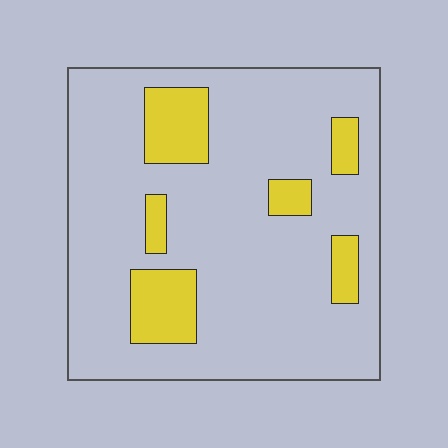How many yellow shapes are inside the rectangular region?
6.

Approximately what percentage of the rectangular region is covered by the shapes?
Approximately 15%.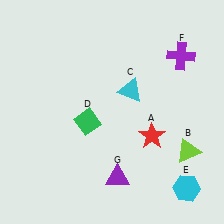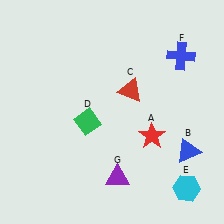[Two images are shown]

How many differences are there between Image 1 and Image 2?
There are 3 differences between the two images.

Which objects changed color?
B changed from lime to blue. C changed from cyan to red. F changed from purple to blue.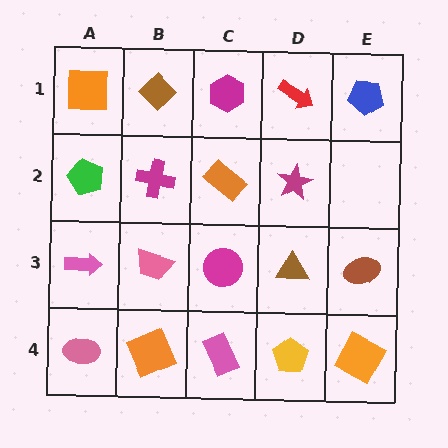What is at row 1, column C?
A magenta hexagon.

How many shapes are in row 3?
5 shapes.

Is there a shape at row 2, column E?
No, that cell is empty.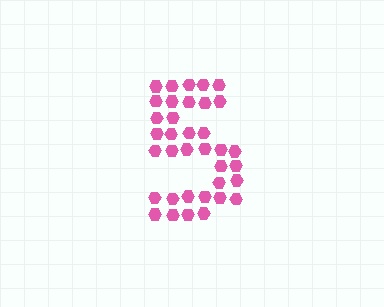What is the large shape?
The large shape is the digit 5.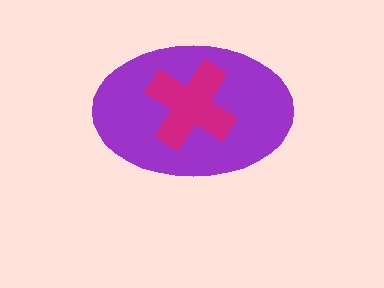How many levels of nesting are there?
2.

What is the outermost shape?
The purple ellipse.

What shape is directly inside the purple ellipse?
The magenta cross.